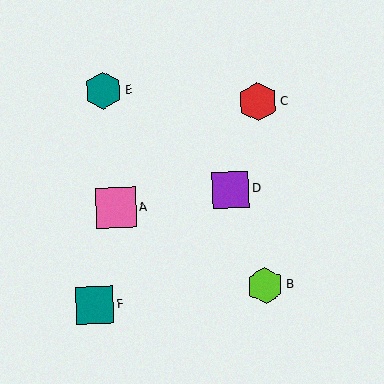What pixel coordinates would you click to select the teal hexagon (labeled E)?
Click at (103, 91) to select the teal hexagon E.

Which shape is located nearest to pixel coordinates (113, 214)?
The pink square (labeled A) at (116, 208) is nearest to that location.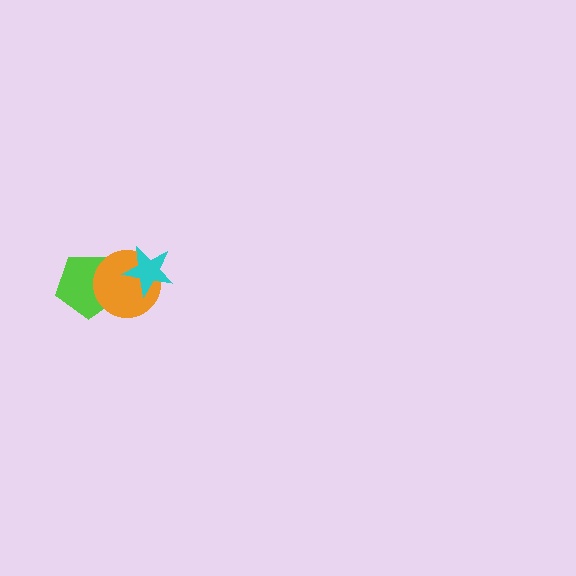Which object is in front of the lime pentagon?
The orange circle is in front of the lime pentagon.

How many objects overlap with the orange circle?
2 objects overlap with the orange circle.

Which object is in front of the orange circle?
The cyan star is in front of the orange circle.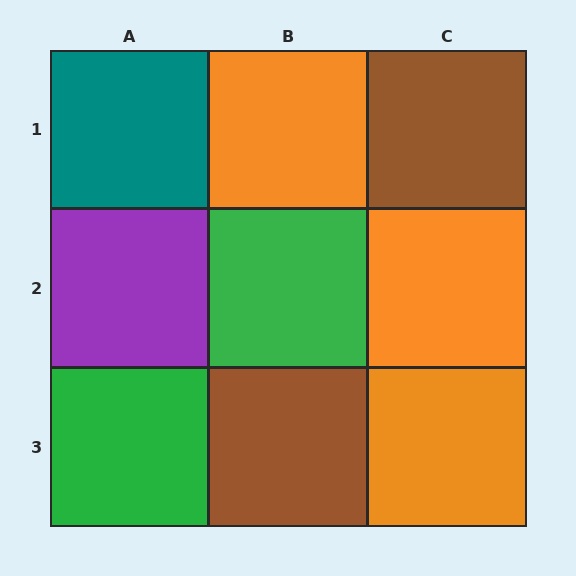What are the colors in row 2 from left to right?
Purple, green, orange.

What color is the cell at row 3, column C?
Orange.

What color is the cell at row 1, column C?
Brown.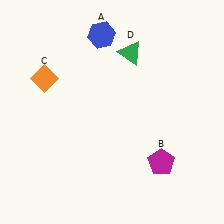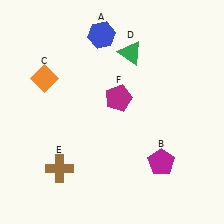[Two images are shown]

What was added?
A brown cross (E), a magenta pentagon (F) were added in Image 2.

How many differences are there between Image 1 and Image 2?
There are 2 differences between the two images.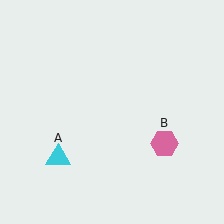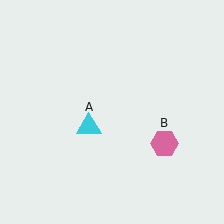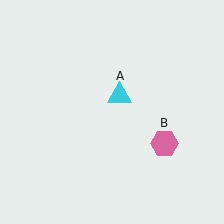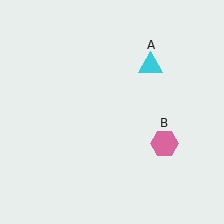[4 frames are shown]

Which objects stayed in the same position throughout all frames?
Pink hexagon (object B) remained stationary.